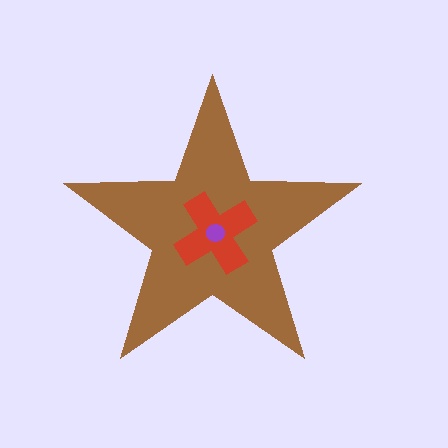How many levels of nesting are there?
3.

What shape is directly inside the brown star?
The red cross.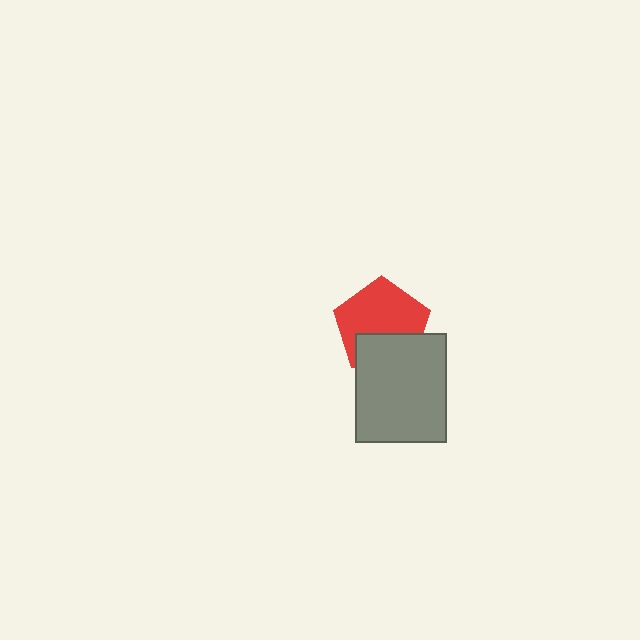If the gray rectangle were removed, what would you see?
You would see the complete red pentagon.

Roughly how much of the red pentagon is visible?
Most of it is visible (roughly 66%).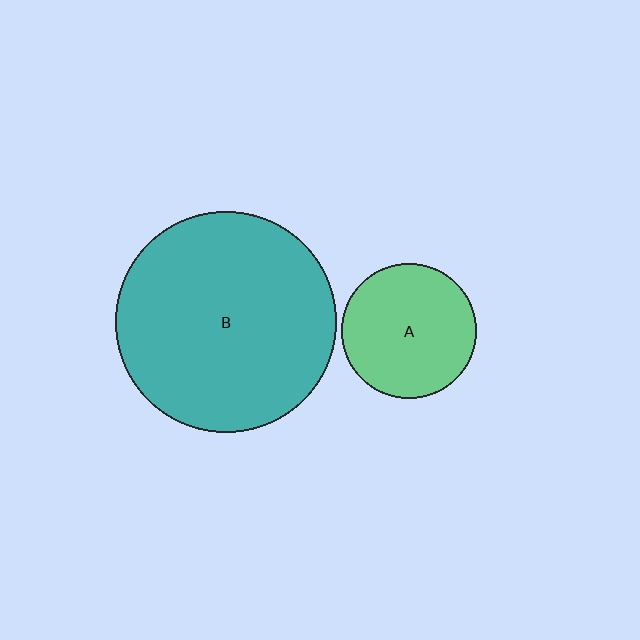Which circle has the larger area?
Circle B (teal).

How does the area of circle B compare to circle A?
Approximately 2.7 times.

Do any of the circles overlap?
No, none of the circles overlap.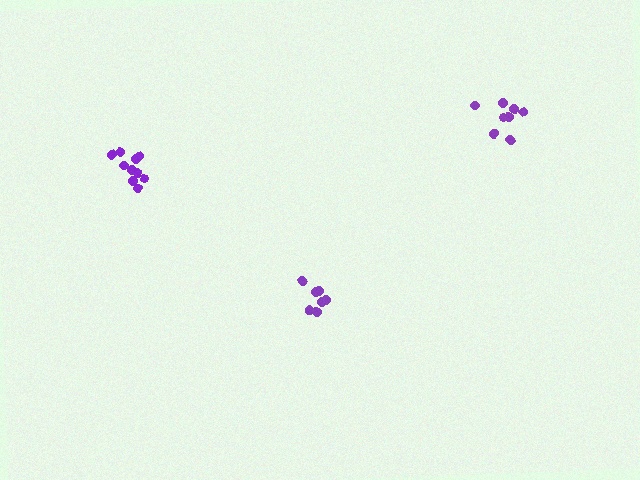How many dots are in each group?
Group 1: 8 dots, Group 2: 10 dots, Group 3: 8 dots (26 total).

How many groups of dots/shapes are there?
There are 3 groups.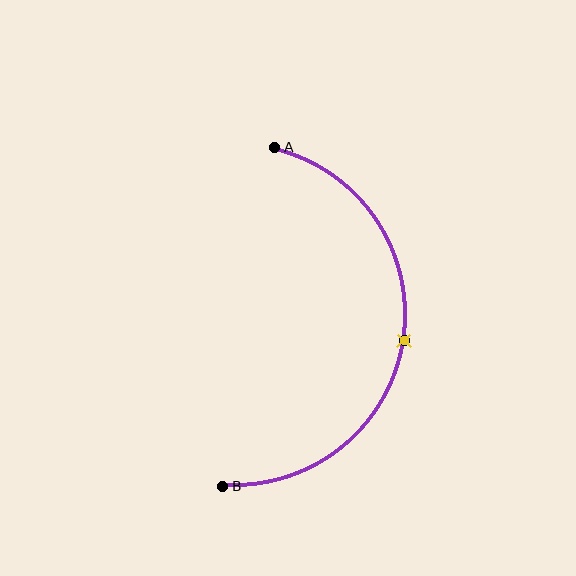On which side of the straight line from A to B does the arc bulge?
The arc bulges to the right of the straight line connecting A and B.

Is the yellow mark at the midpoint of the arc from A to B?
Yes. The yellow mark lies on the arc at equal arc-length from both A and B — it is the arc midpoint.